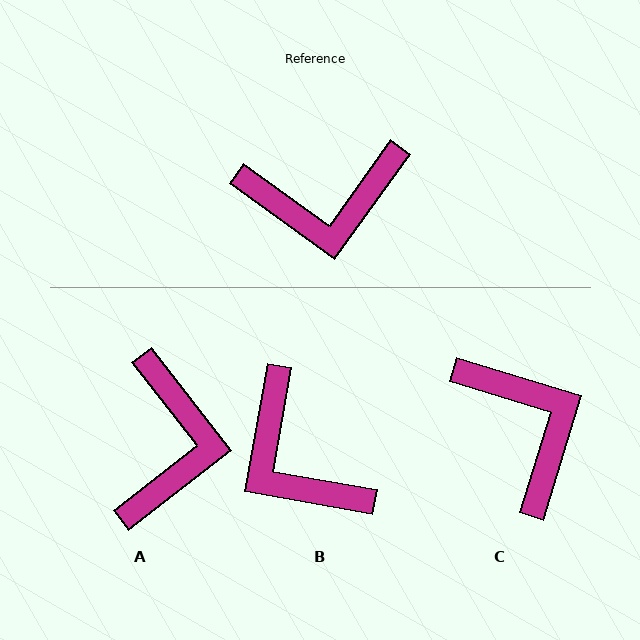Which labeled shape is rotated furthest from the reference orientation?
C, about 109 degrees away.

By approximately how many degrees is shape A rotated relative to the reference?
Approximately 74 degrees counter-clockwise.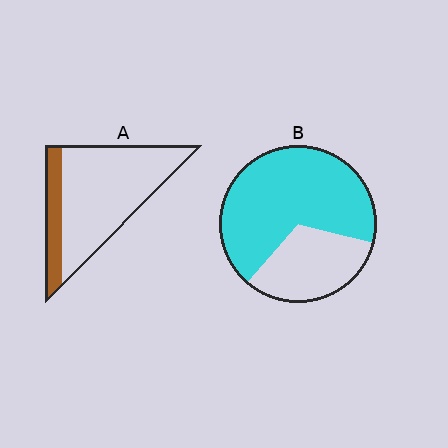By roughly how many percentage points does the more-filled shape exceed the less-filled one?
By roughly 45 percentage points (B over A).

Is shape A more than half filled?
No.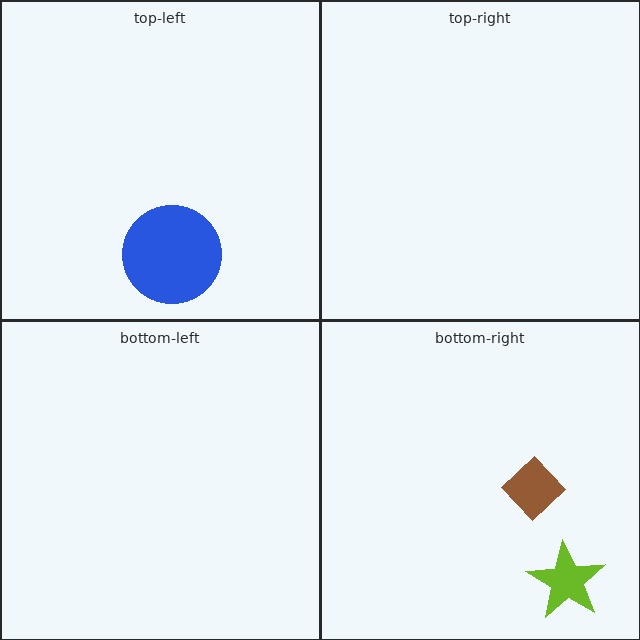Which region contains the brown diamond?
The bottom-right region.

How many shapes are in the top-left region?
1.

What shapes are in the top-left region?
The blue circle.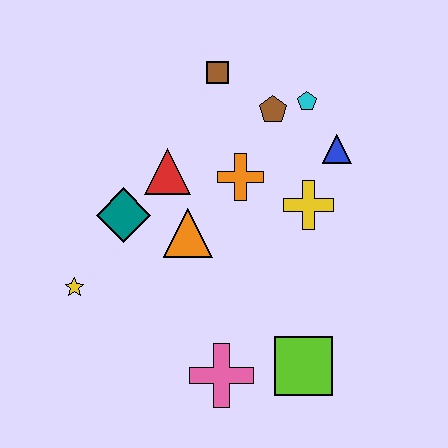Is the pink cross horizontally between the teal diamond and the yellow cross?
Yes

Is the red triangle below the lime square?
No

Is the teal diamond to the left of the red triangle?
Yes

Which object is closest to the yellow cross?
The blue triangle is closest to the yellow cross.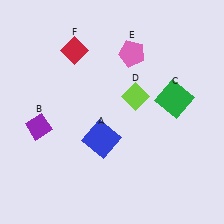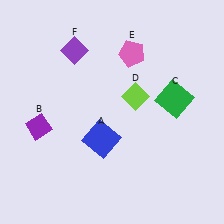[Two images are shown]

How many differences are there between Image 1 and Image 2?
There is 1 difference between the two images.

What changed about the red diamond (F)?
In Image 1, F is red. In Image 2, it changed to purple.